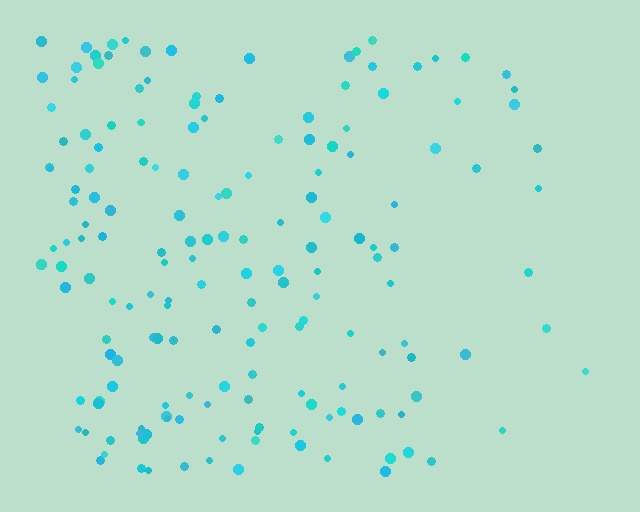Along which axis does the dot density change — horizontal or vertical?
Horizontal.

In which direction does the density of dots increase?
From right to left, with the left side densest.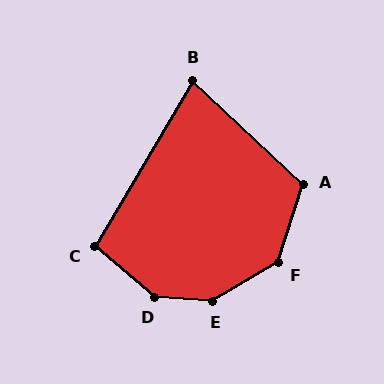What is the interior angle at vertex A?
Approximately 116 degrees (obtuse).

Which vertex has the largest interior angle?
E, at approximately 145 degrees.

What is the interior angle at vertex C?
Approximately 100 degrees (obtuse).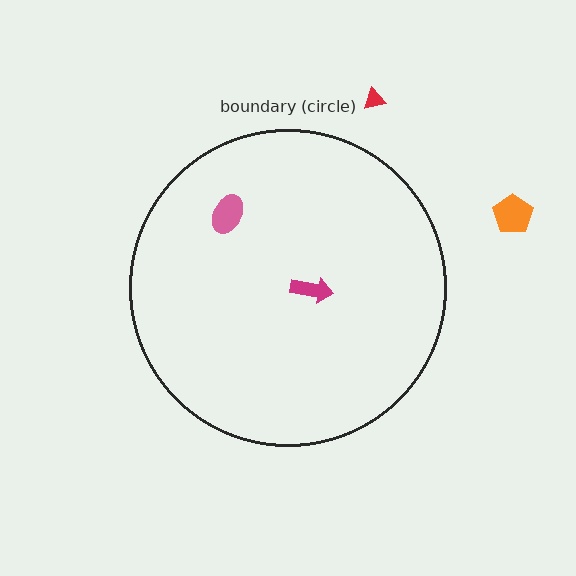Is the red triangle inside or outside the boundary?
Outside.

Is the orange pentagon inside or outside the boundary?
Outside.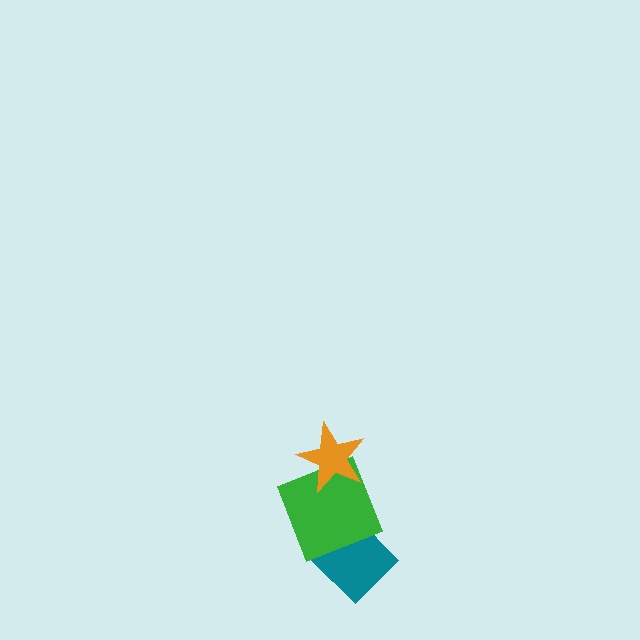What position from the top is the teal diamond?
The teal diamond is 3rd from the top.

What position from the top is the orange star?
The orange star is 1st from the top.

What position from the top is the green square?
The green square is 2nd from the top.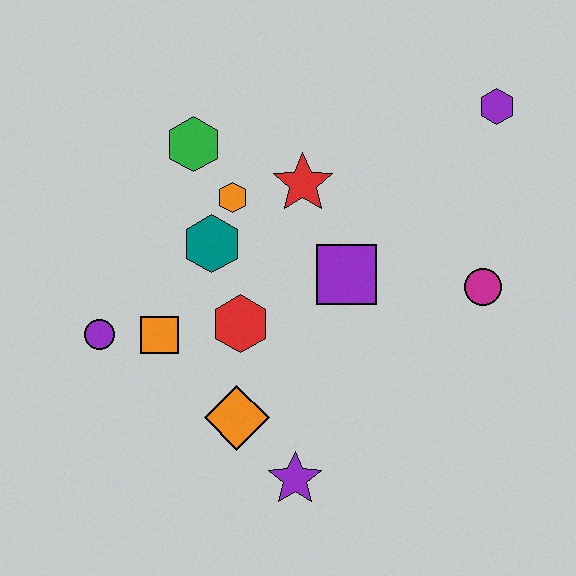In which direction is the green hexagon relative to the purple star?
The green hexagon is above the purple star.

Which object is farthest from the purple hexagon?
The purple circle is farthest from the purple hexagon.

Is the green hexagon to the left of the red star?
Yes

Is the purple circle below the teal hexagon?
Yes